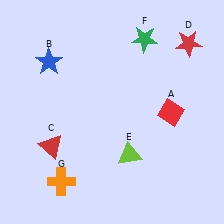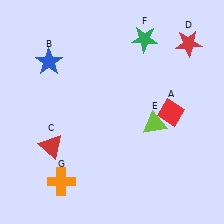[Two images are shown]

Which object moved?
The lime triangle (E) moved up.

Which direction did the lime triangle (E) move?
The lime triangle (E) moved up.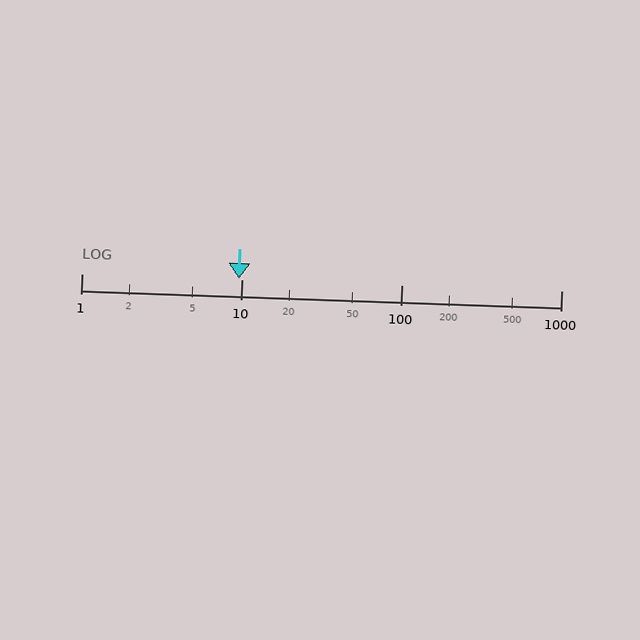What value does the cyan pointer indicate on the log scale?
The pointer indicates approximately 9.6.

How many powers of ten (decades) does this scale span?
The scale spans 3 decades, from 1 to 1000.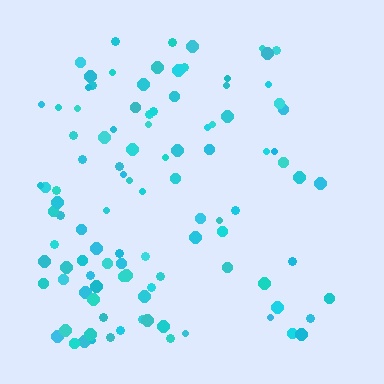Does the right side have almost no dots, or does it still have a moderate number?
Still a moderate number, just noticeably fewer than the left.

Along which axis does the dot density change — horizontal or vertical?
Horizontal.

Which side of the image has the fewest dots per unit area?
The right.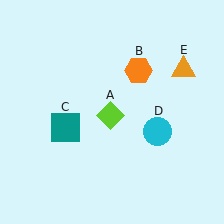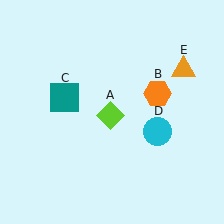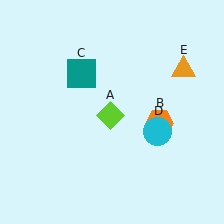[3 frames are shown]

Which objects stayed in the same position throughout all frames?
Lime diamond (object A) and cyan circle (object D) and orange triangle (object E) remained stationary.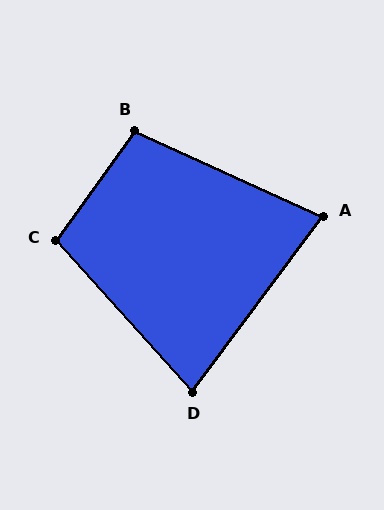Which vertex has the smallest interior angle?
A, at approximately 78 degrees.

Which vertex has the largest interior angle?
C, at approximately 102 degrees.